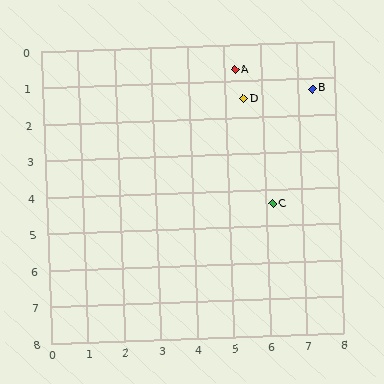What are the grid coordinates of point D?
Point D is at approximately (5.5, 1.5).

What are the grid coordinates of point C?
Point C is at approximately (6.2, 4.4).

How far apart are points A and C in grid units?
Points A and C are about 3.8 grid units apart.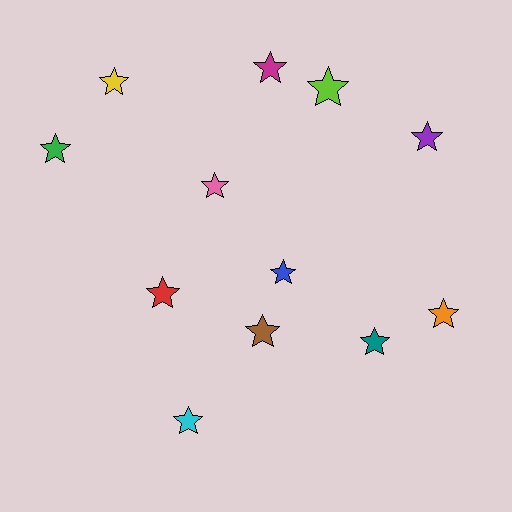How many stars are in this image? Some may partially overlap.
There are 12 stars.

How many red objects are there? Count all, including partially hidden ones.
There is 1 red object.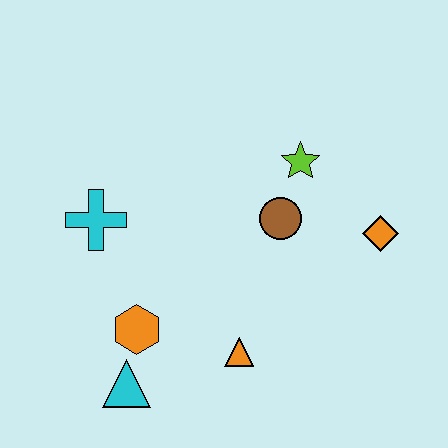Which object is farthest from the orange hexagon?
The orange diamond is farthest from the orange hexagon.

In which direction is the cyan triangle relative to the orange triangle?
The cyan triangle is to the left of the orange triangle.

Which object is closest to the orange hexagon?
The cyan triangle is closest to the orange hexagon.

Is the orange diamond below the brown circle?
Yes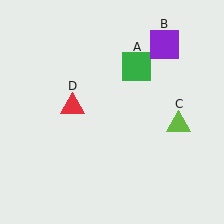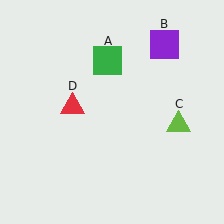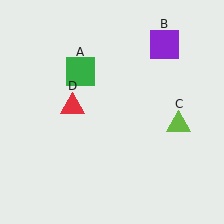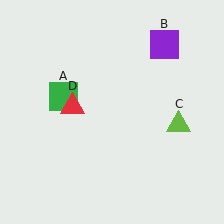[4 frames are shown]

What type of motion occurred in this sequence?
The green square (object A) rotated counterclockwise around the center of the scene.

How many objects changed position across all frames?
1 object changed position: green square (object A).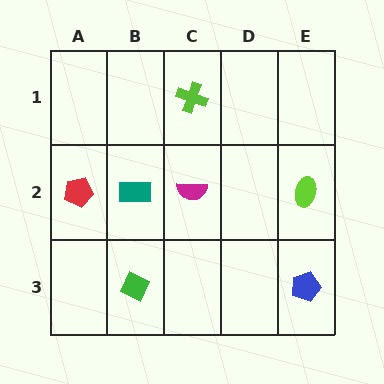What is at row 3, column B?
A green diamond.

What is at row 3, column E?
A blue pentagon.